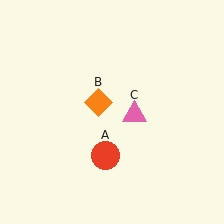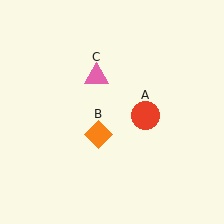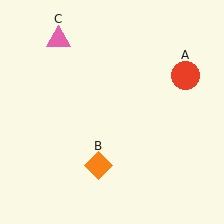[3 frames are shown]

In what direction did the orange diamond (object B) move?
The orange diamond (object B) moved down.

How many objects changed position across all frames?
3 objects changed position: red circle (object A), orange diamond (object B), pink triangle (object C).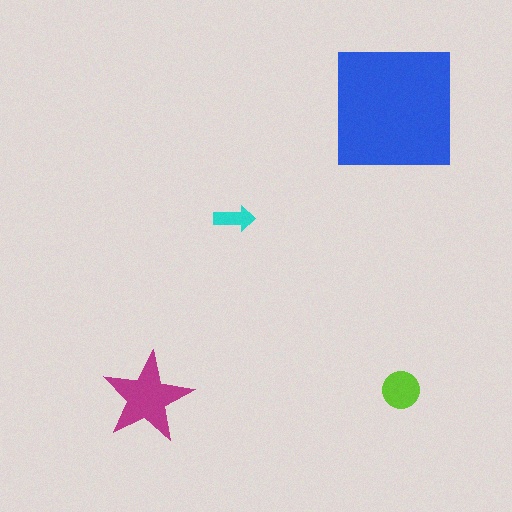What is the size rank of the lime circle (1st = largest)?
3rd.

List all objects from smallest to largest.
The cyan arrow, the lime circle, the magenta star, the blue square.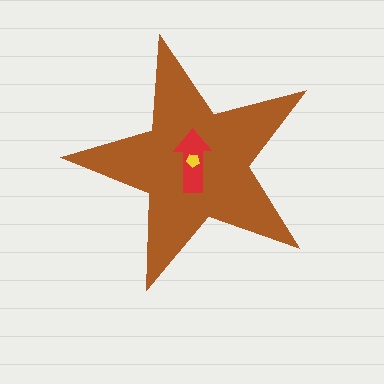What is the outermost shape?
The brown star.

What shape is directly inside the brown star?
The red arrow.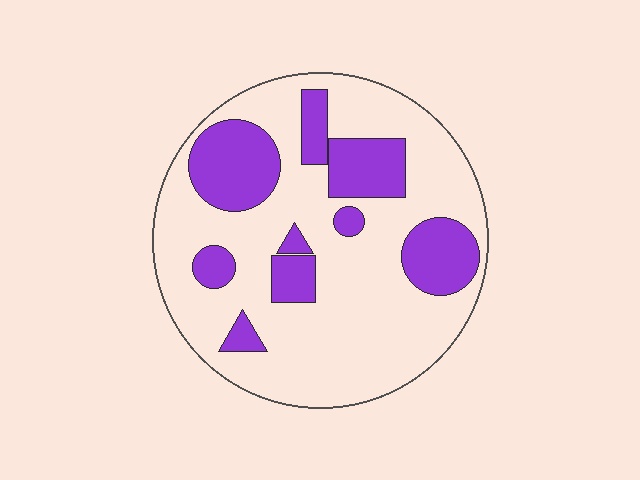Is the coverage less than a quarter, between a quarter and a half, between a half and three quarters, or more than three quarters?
Between a quarter and a half.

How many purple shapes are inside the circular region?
9.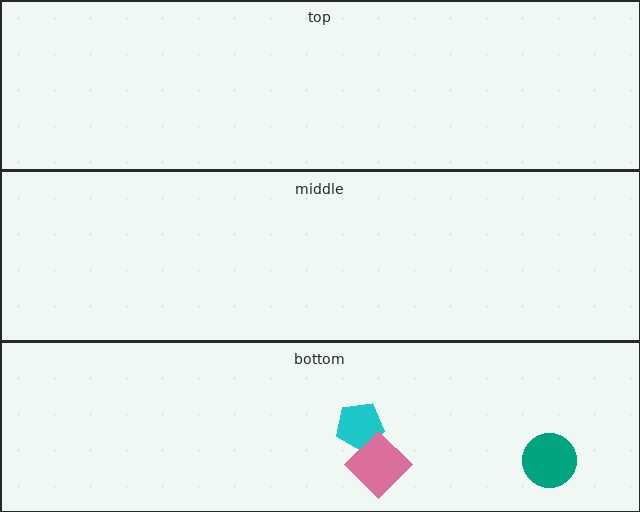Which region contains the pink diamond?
The bottom region.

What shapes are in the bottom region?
The teal circle, the cyan pentagon, the pink diamond.